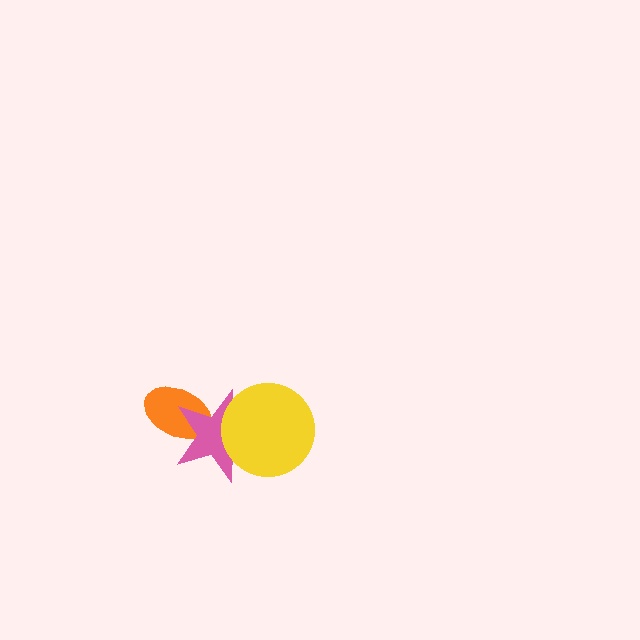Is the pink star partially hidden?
Yes, it is partially covered by another shape.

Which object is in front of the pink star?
The yellow circle is in front of the pink star.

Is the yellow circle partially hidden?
No, no other shape covers it.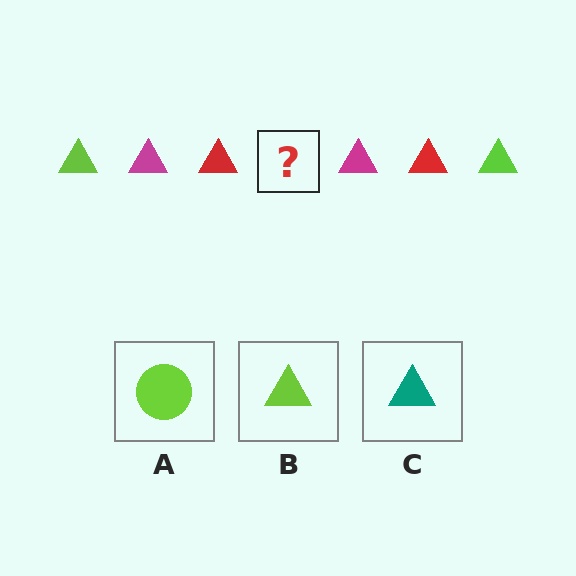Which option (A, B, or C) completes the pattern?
B.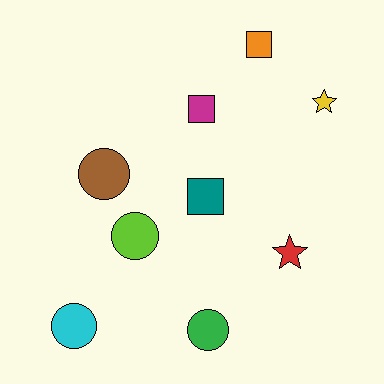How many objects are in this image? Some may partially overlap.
There are 9 objects.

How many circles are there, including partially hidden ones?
There are 4 circles.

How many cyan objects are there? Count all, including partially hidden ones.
There is 1 cyan object.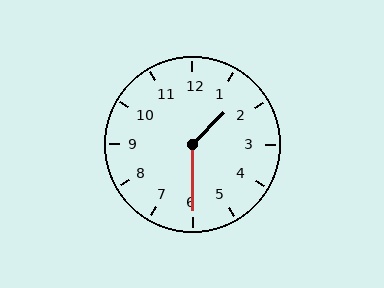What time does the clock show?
1:30.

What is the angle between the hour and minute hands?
Approximately 135 degrees.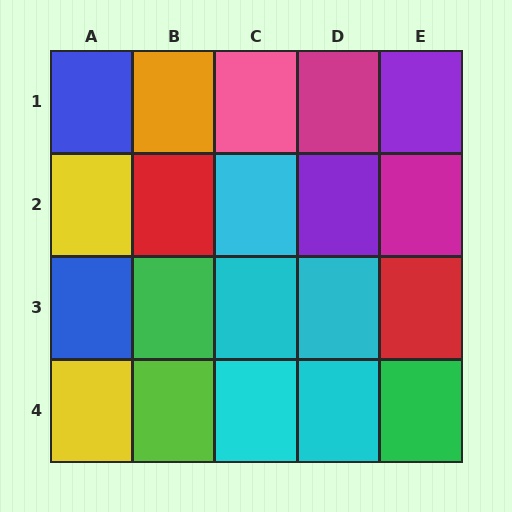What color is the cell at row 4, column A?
Yellow.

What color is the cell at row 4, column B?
Lime.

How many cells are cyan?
5 cells are cyan.